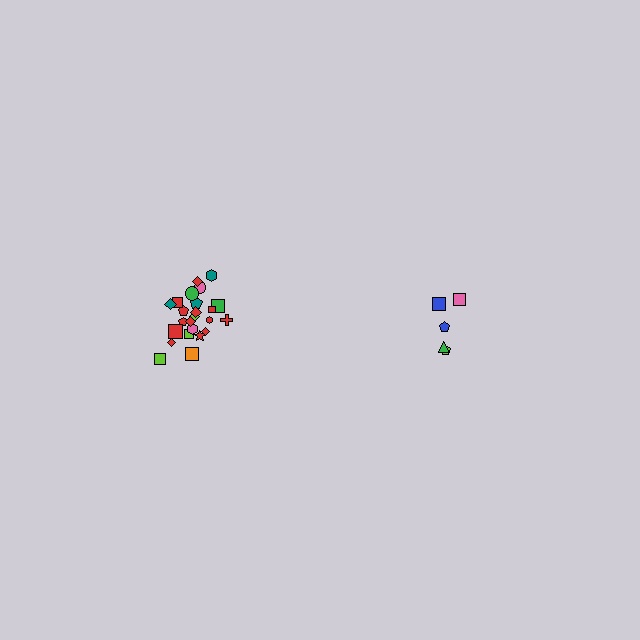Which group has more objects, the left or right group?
The left group.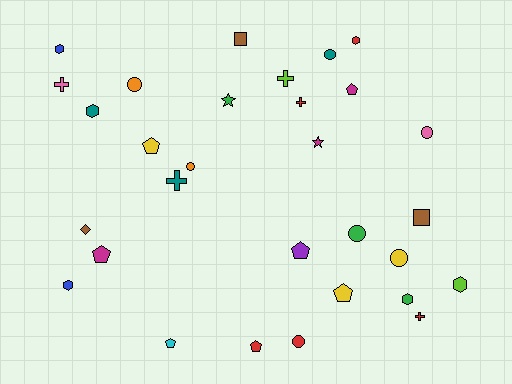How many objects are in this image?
There are 30 objects.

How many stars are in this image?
There are 2 stars.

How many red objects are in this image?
There are 5 red objects.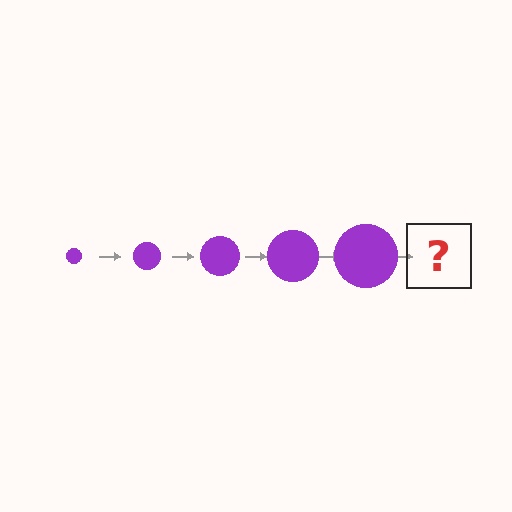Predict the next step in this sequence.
The next step is a purple circle, larger than the previous one.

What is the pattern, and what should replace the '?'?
The pattern is that the circle gets progressively larger each step. The '?' should be a purple circle, larger than the previous one.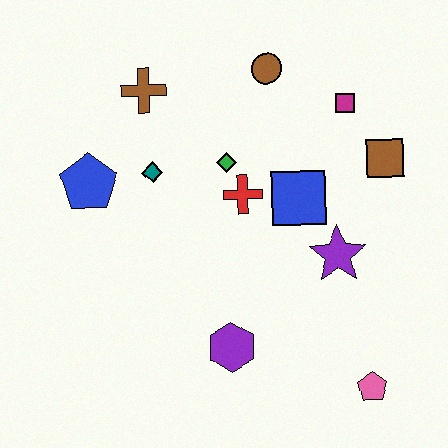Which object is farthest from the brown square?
The blue pentagon is farthest from the brown square.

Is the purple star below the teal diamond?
Yes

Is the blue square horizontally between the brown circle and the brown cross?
No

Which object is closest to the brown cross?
The teal diamond is closest to the brown cross.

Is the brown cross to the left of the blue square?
Yes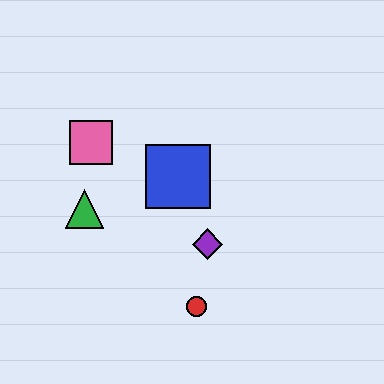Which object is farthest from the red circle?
The pink square is farthest from the red circle.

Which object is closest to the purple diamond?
The red circle is closest to the purple diamond.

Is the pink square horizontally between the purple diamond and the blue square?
No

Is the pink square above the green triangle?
Yes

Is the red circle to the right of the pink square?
Yes